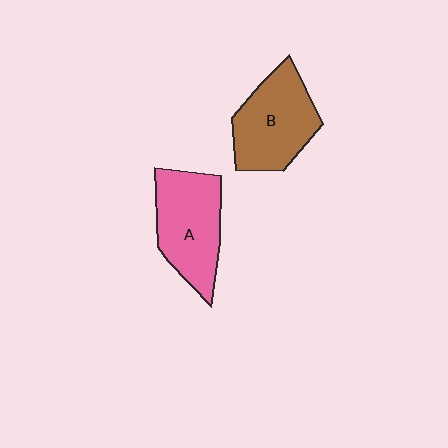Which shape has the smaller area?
Shape B (brown).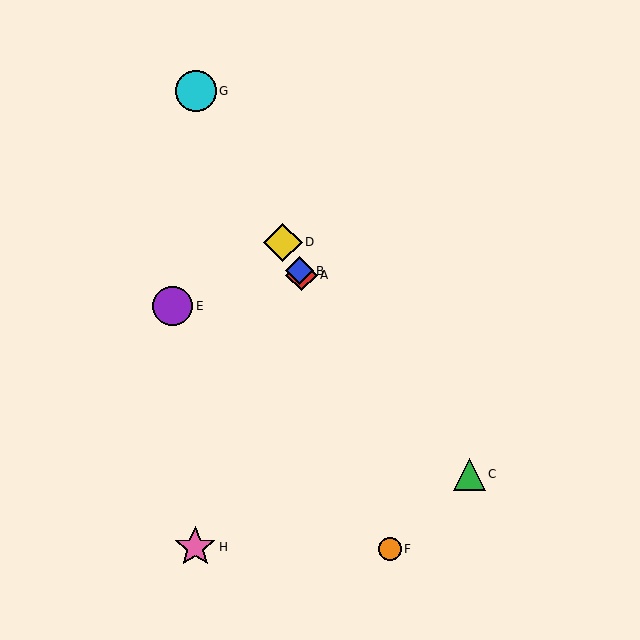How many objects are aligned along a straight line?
4 objects (A, B, D, G) are aligned along a straight line.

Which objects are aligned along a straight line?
Objects A, B, D, G are aligned along a straight line.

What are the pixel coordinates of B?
Object B is at (299, 271).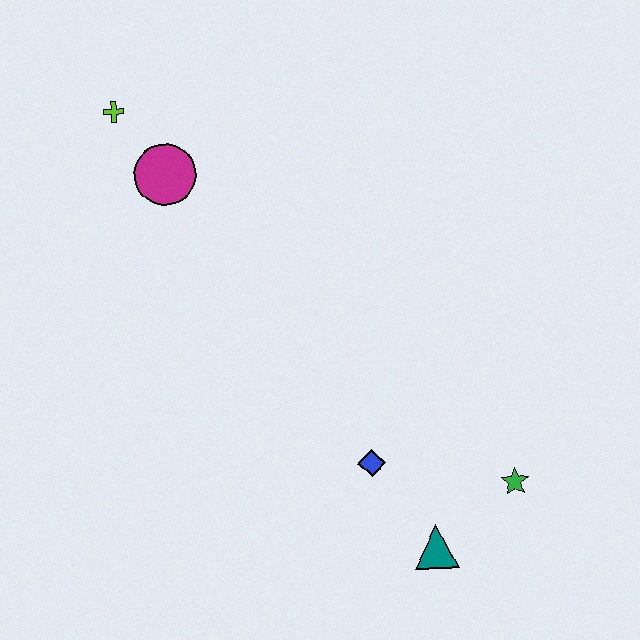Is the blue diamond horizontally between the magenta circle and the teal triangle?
Yes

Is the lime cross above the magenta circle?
Yes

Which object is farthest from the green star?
The lime cross is farthest from the green star.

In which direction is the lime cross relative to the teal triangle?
The lime cross is above the teal triangle.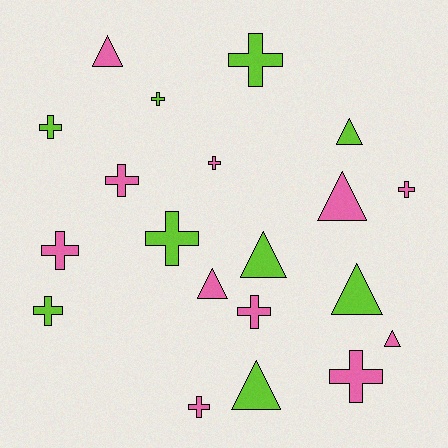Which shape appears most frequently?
Cross, with 12 objects.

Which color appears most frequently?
Pink, with 11 objects.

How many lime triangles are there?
There are 4 lime triangles.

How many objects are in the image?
There are 20 objects.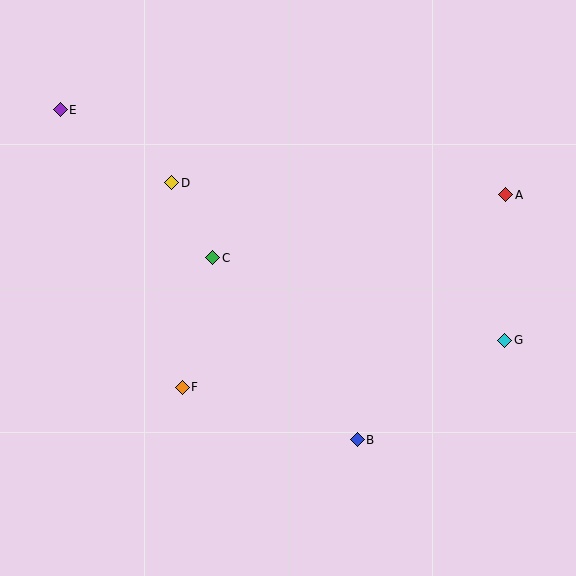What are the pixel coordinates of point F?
Point F is at (182, 387).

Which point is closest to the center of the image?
Point C at (213, 258) is closest to the center.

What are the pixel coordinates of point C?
Point C is at (213, 258).